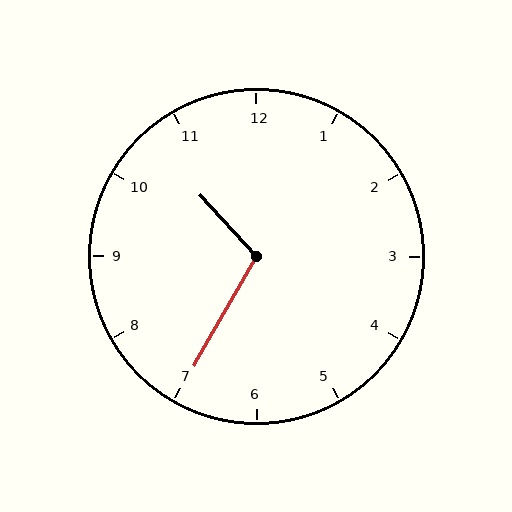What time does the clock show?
10:35.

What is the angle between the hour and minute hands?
Approximately 108 degrees.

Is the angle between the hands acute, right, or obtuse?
It is obtuse.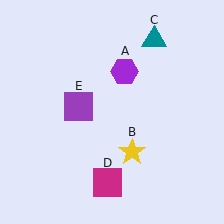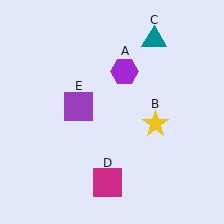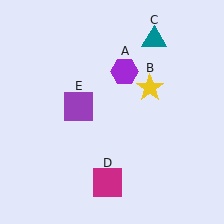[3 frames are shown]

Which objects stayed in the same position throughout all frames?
Purple hexagon (object A) and teal triangle (object C) and magenta square (object D) and purple square (object E) remained stationary.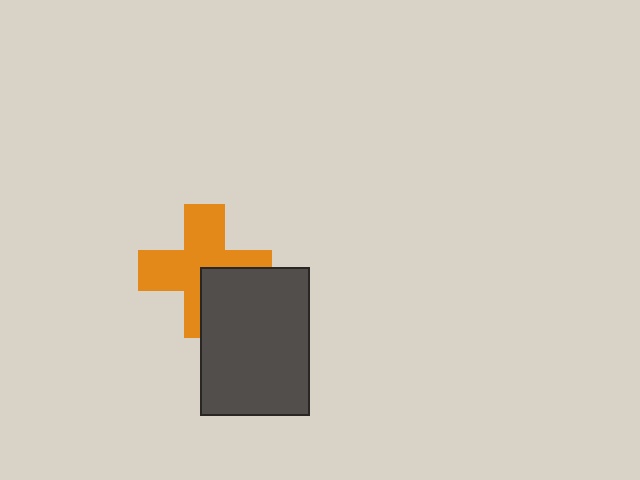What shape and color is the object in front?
The object in front is a dark gray rectangle.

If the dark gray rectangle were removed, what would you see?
You would see the complete orange cross.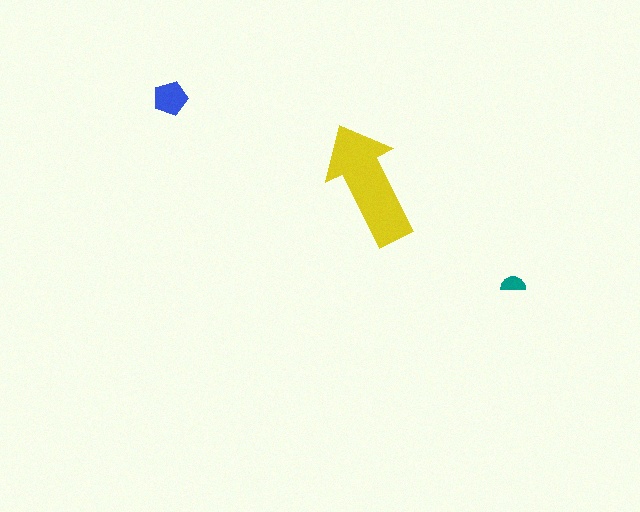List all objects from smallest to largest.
The teal semicircle, the blue pentagon, the yellow arrow.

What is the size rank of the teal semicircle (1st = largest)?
3rd.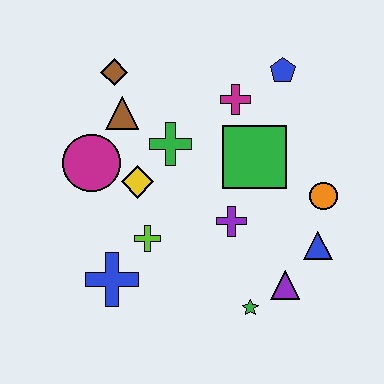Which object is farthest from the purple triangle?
The brown diamond is farthest from the purple triangle.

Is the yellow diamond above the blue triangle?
Yes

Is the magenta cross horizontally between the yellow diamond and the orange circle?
Yes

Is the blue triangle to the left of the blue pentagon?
No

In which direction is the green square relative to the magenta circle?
The green square is to the right of the magenta circle.